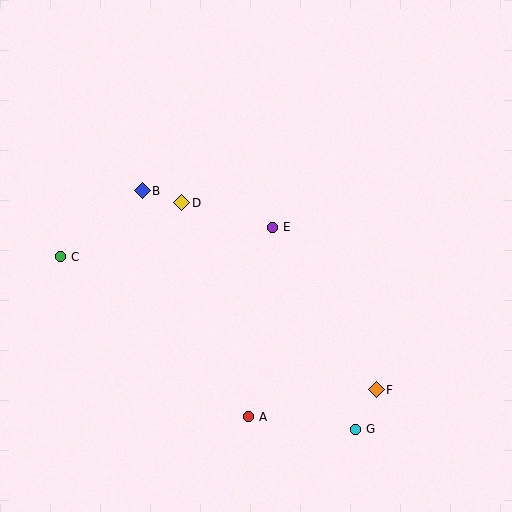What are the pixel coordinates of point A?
Point A is at (249, 417).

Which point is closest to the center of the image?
Point E at (273, 227) is closest to the center.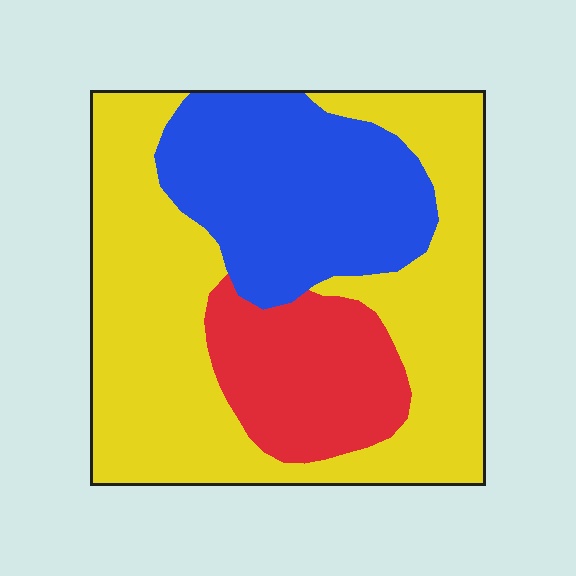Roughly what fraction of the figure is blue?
Blue takes up about one quarter (1/4) of the figure.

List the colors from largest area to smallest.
From largest to smallest: yellow, blue, red.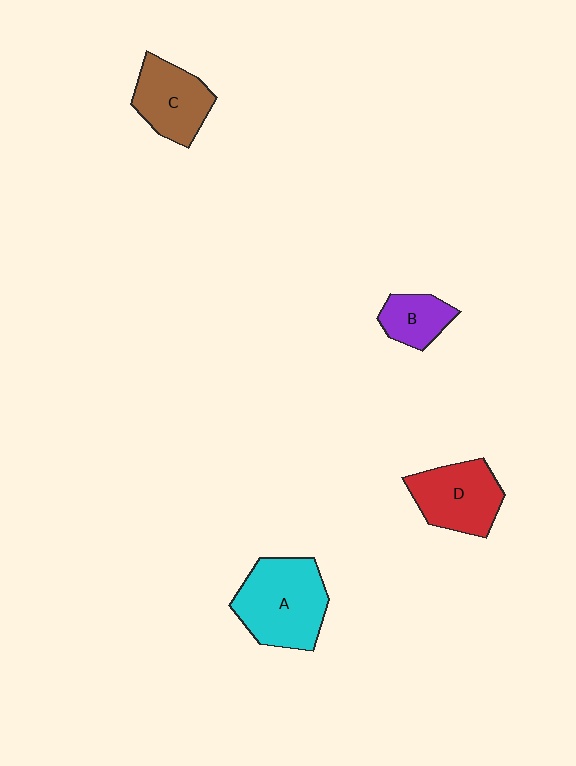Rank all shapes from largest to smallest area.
From largest to smallest: A (cyan), D (red), C (brown), B (purple).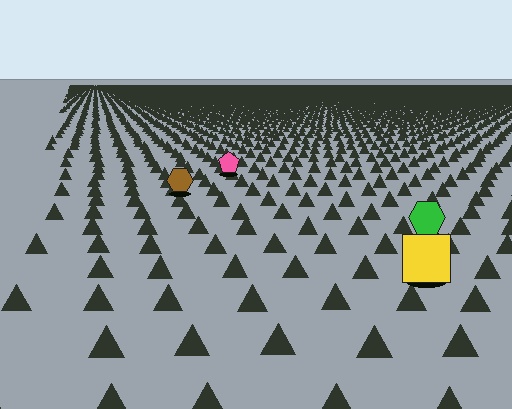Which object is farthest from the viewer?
The pink pentagon is farthest from the viewer. It appears smaller and the ground texture around it is denser.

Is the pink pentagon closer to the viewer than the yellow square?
No. The yellow square is closer — you can tell from the texture gradient: the ground texture is coarser near it.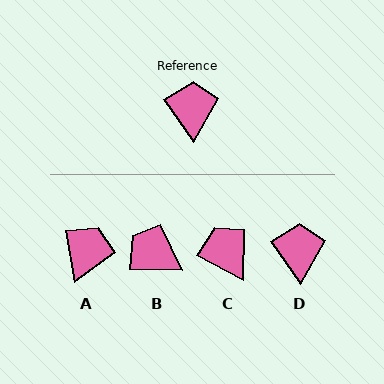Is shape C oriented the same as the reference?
No, it is off by about 28 degrees.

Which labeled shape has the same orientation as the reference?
D.